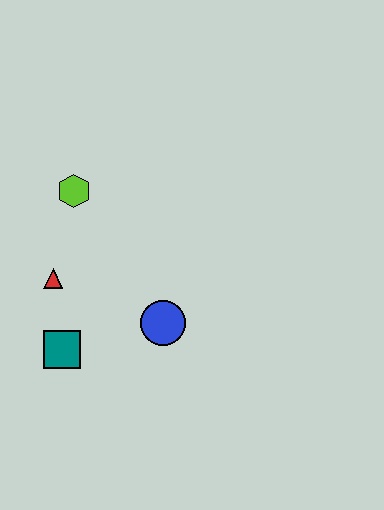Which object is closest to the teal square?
The red triangle is closest to the teal square.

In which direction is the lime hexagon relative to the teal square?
The lime hexagon is above the teal square.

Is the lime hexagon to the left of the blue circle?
Yes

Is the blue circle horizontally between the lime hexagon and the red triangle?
No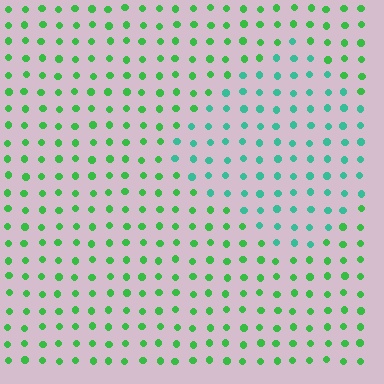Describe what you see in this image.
The image is filled with small green elements in a uniform arrangement. A diamond-shaped region is visible where the elements are tinted to a slightly different hue, forming a subtle color boundary.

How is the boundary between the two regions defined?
The boundary is defined purely by a slight shift in hue (about 38 degrees). Spacing, size, and orientation are identical on both sides.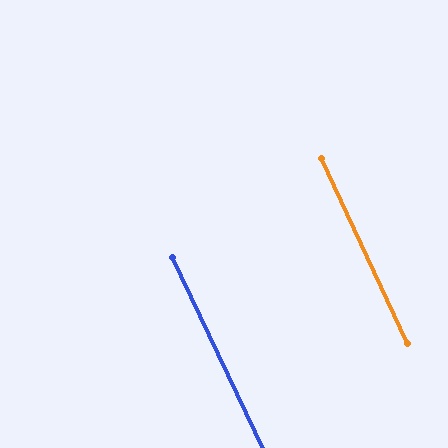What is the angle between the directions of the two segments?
Approximately 0 degrees.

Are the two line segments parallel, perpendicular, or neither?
Parallel — their directions differ by only 0.3°.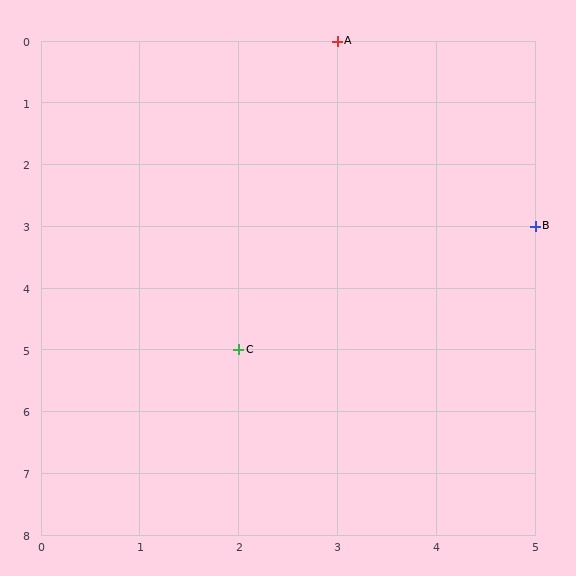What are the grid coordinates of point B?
Point B is at grid coordinates (5, 3).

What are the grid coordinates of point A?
Point A is at grid coordinates (3, 0).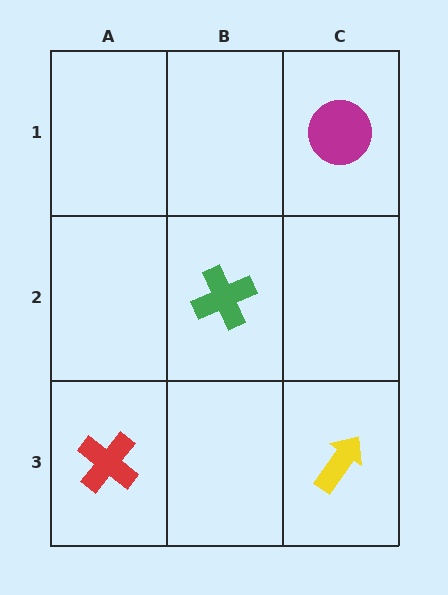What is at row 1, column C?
A magenta circle.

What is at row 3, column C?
A yellow arrow.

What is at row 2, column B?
A green cross.